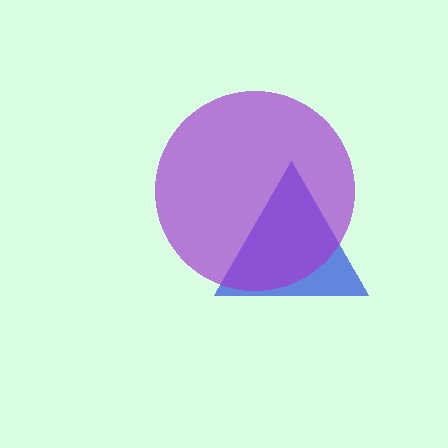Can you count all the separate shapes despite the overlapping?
Yes, there are 2 separate shapes.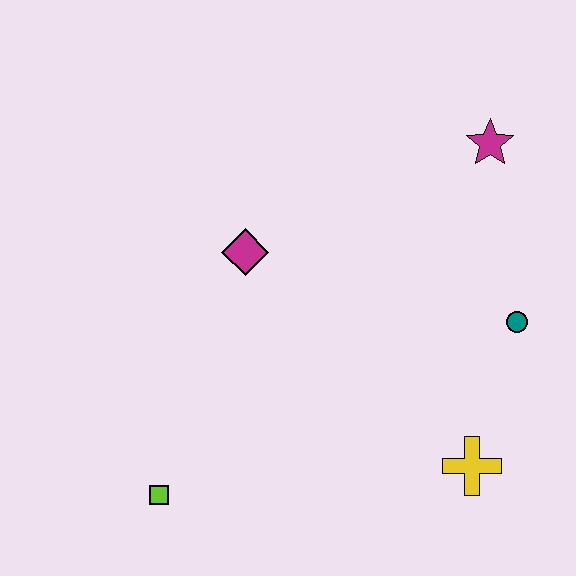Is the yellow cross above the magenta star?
No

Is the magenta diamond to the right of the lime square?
Yes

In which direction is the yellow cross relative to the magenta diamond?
The yellow cross is to the right of the magenta diamond.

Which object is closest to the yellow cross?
The teal circle is closest to the yellow cross.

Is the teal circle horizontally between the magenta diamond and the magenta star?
No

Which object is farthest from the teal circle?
The lime square is farthest from the teal circle.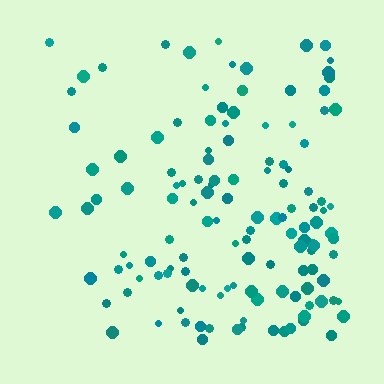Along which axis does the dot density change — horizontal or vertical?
Horizontal.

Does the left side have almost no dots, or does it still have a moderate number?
Still a moderate number, just noticeably fewer than the right.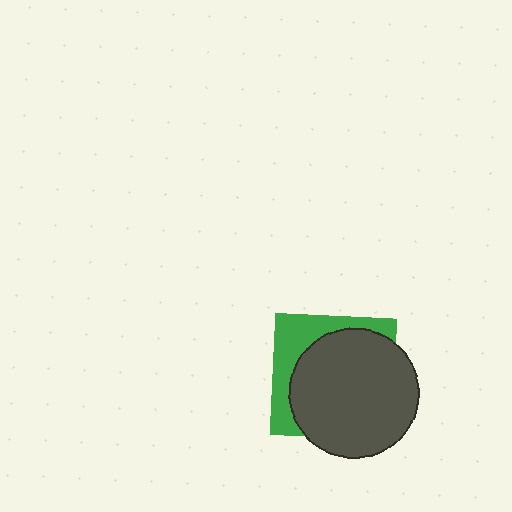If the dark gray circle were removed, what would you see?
You would see the complete green square.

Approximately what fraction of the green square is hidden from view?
Roughly 69% of the green square is hidden behind the dark gray circle.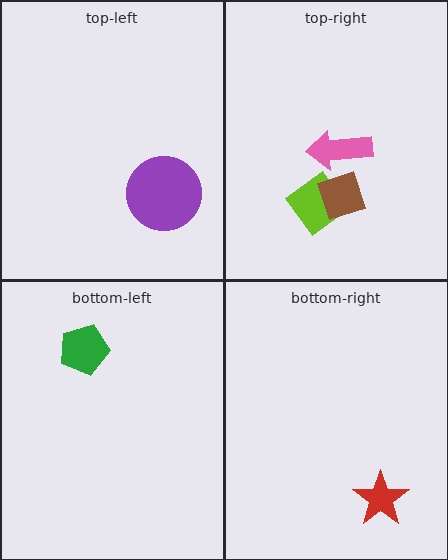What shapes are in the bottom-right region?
The red star.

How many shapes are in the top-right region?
3.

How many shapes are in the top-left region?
1.